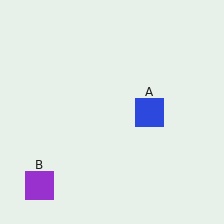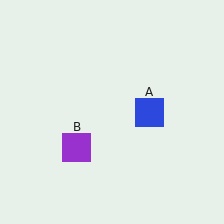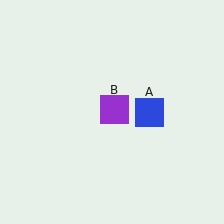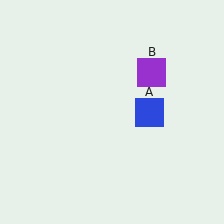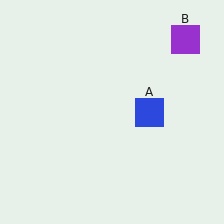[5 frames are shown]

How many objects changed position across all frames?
1 object changed position: purple square (object B).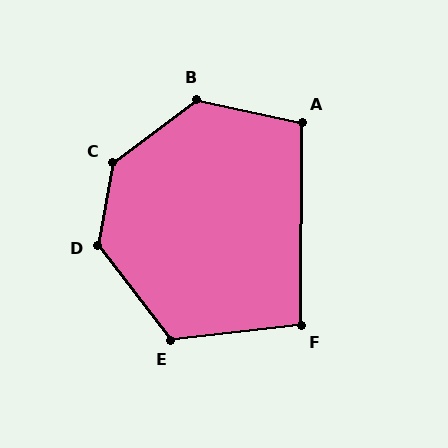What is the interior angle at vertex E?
Approximately 121 degrees (obtuse).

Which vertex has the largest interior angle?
C, at approximately 136 degrees.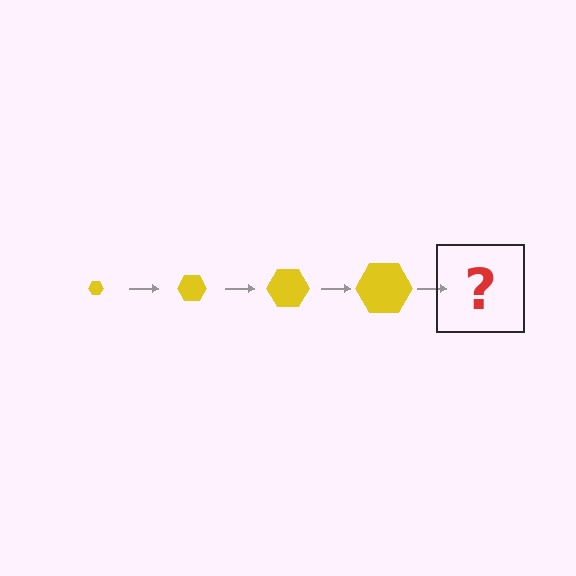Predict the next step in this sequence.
The next step is a yellow hexagon, larger than the previous one.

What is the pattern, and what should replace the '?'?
The pattern is that the hexagon gets progressively larger each step. The '?' should be a yellow hexagon, larger than the previous one.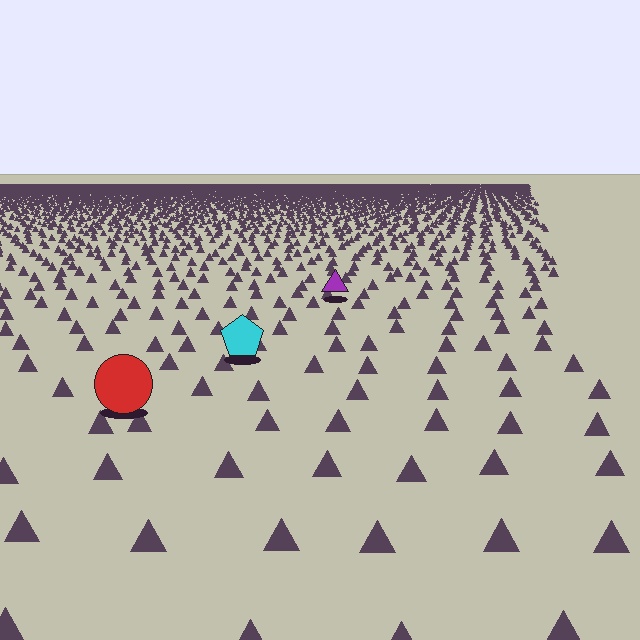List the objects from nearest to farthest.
From nearest to farthest: the red circle, the cyan pentagon, the purple triangle.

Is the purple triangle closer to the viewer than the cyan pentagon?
No. The cyan pentagon is closer — you can tell from the texture gradient: the ground texture is coarser near it.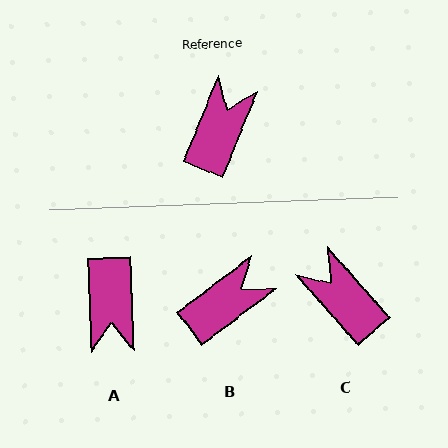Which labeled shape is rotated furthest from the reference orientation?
A, about 156 degrees away.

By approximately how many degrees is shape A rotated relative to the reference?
Approximately 156 degrees clockwise.